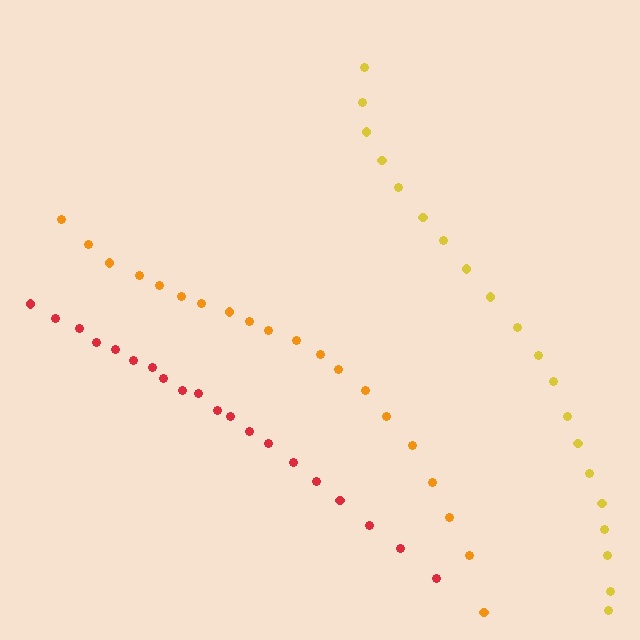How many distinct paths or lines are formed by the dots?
There are 3 distinct paths.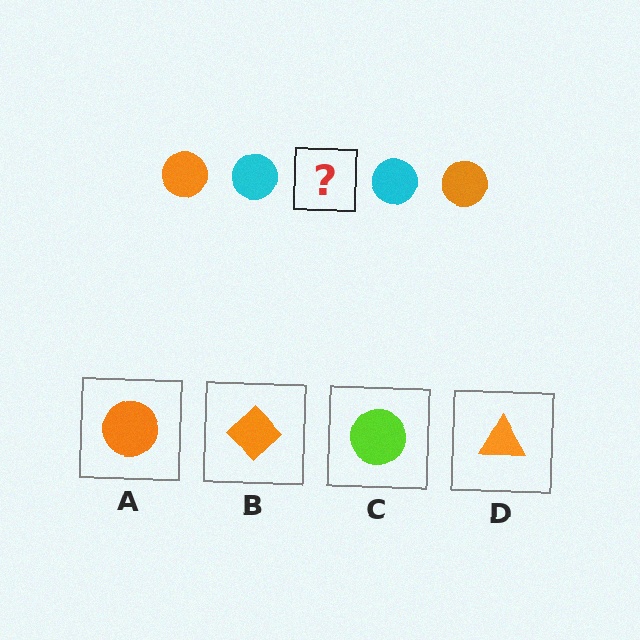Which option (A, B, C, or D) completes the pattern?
A.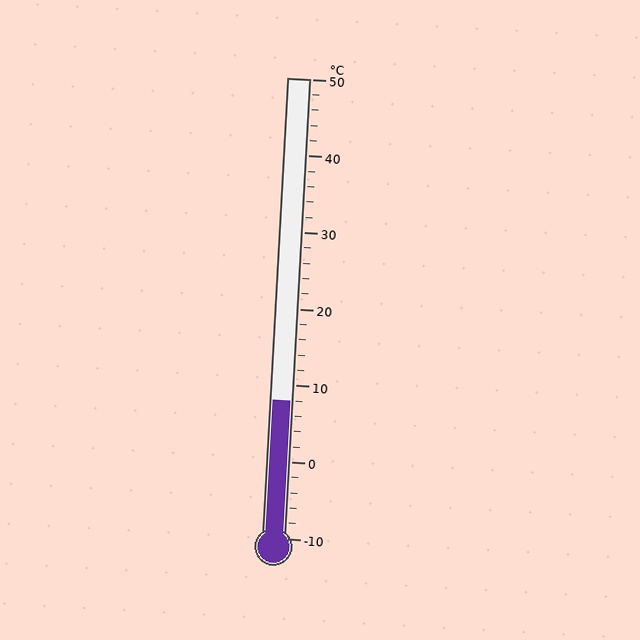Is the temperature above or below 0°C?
The temperature is above 0°C.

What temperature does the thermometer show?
The thermometer shows approximately 8°C.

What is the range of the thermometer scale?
The thermometer scale ranges from -10°C to 50°C.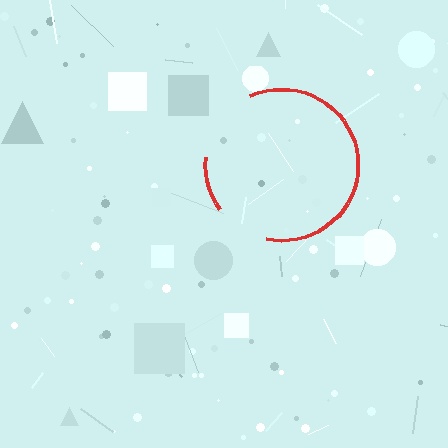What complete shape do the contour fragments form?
The contour fragments form a circle.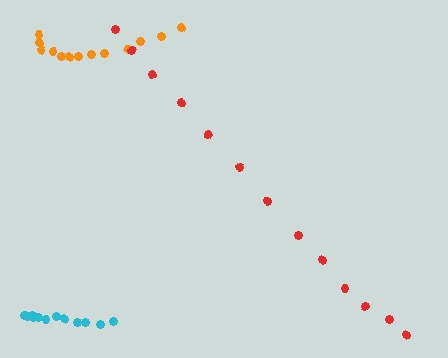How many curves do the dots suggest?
There are 3 distinct paths.